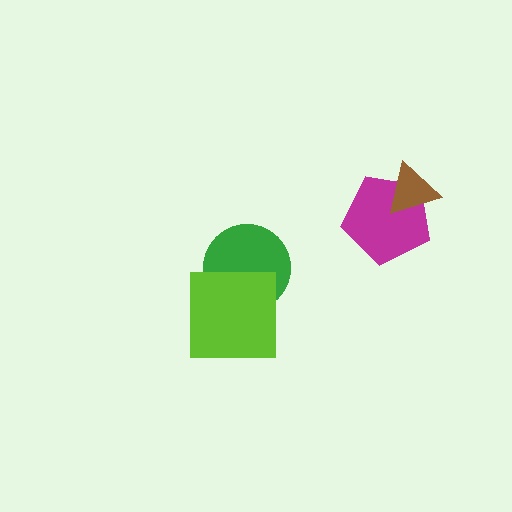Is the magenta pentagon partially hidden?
Yes, it is partially covered by another shape.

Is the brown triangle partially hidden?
No, no other shape covers it.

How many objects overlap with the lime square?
1 object overlaps with the lime square.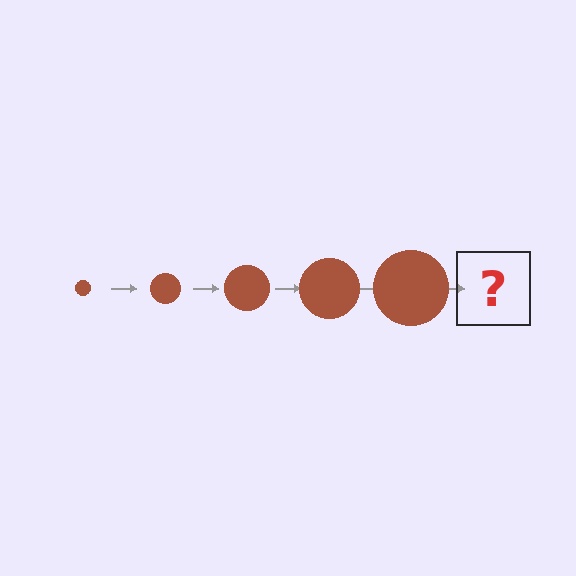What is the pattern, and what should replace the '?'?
The pattern is that the circle gets progressively larger each step. The '?' should be a brown circle, larger than the previous one.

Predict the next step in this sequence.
The next step is a brown circle, larger than the previous one.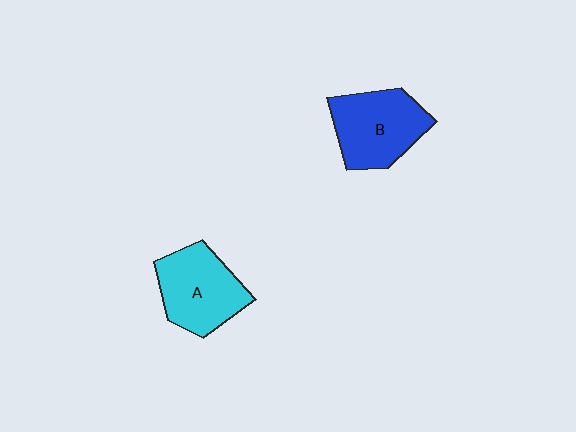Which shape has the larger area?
Shape B (blue).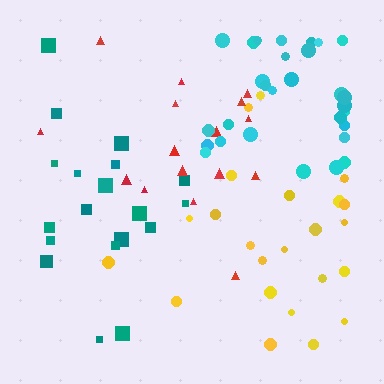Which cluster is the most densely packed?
Cyan.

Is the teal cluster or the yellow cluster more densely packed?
Yellow.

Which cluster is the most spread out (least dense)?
Teal.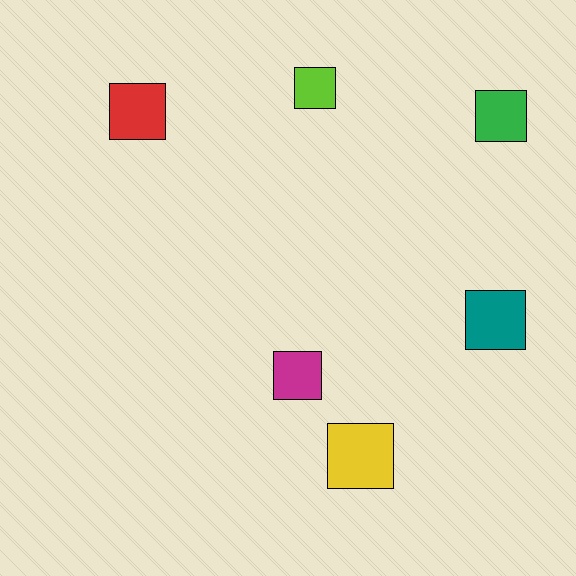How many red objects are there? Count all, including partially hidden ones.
There is 1 red object.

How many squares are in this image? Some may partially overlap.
There are 6 squares.